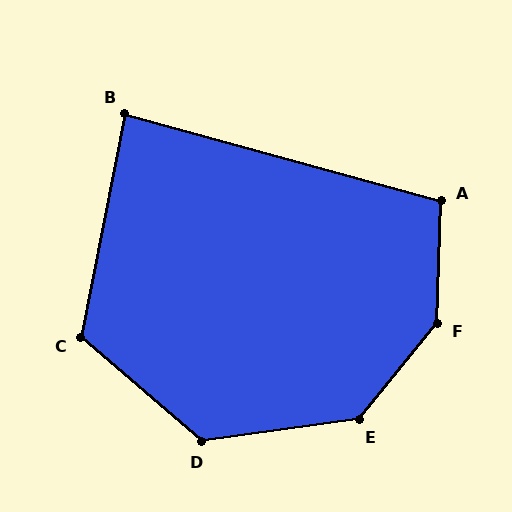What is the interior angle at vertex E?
Approximately 137 degrees (obtuse).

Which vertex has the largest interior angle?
F, at approximately 143 degrees.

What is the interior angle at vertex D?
Approximately 131 degrees (obtuse).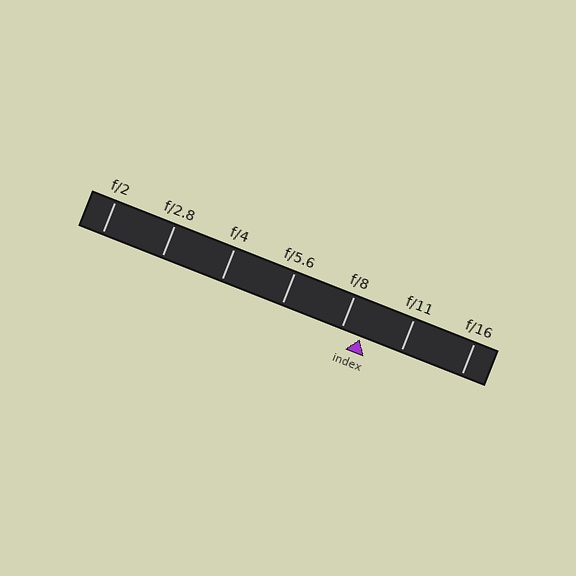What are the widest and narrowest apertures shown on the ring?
The widest aperture shown is f/2 and the narrowest is f/16.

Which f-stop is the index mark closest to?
The index mark is closest to f/8.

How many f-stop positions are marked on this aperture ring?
There are 7 f-stop positions marked.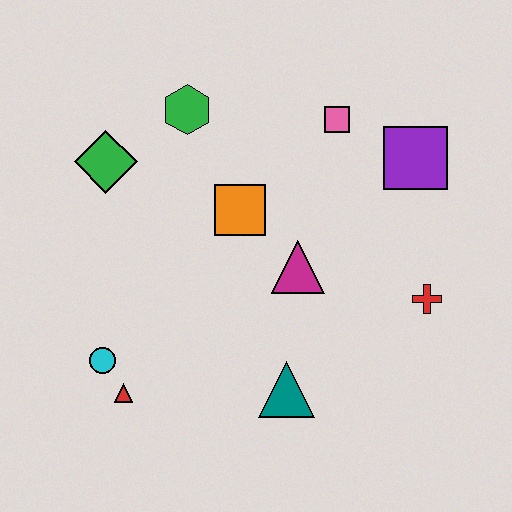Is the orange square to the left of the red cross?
Yes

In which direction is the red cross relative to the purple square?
The red cross is below the purple square.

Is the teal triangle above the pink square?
No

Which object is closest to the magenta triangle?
The orange square is closest to the magenta triangle.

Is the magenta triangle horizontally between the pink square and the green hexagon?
Yes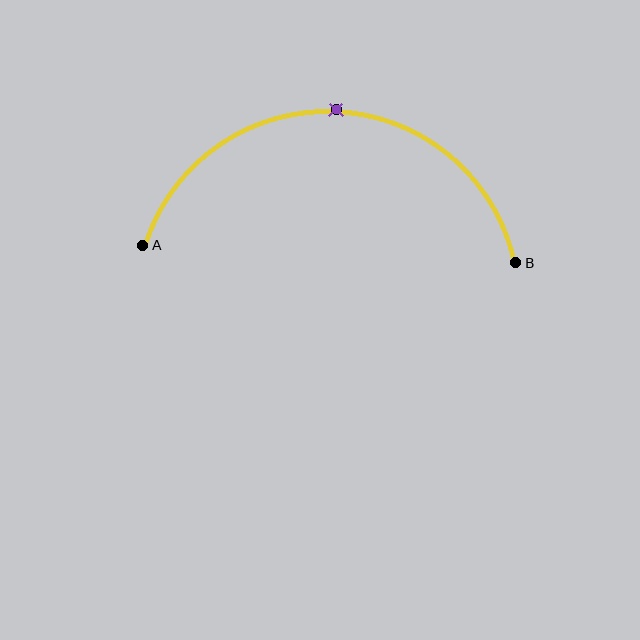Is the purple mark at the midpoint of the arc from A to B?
Yes. The purple mark lies on the arc at equal arc-length from both A and B — it is the arc midpoint.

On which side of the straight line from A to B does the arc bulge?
The arc bulges above the straight line connecting A and B.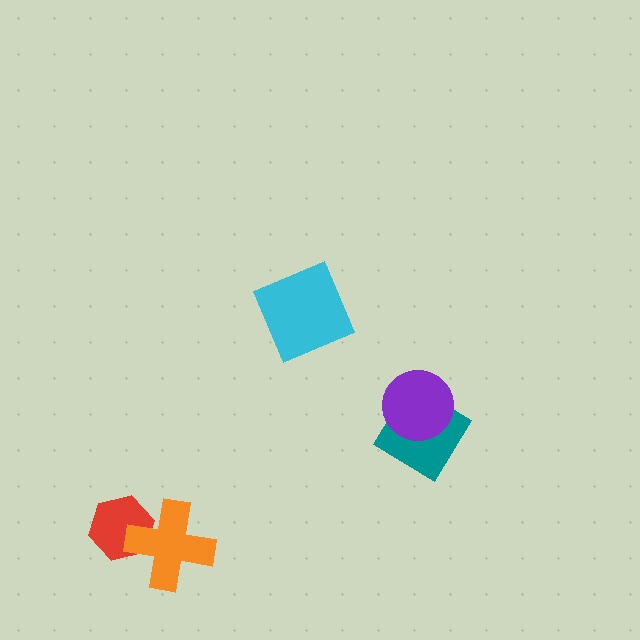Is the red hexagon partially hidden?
Yes, it is partially covered by another shape.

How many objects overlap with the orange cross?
1 object overlaps with the orange cross.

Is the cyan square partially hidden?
No, no other shape covers it.